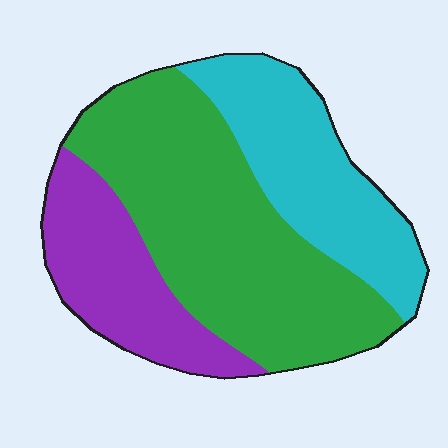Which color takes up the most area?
Green, at roughly 50%.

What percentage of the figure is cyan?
Cyan takes up about one quarter (1/4) of the figure.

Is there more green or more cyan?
Green.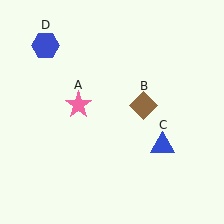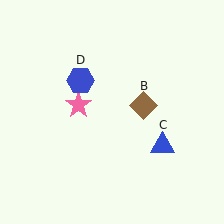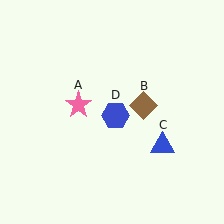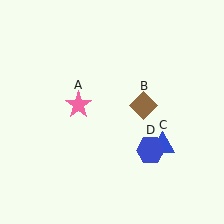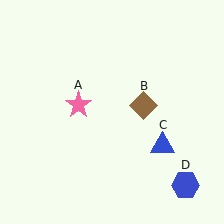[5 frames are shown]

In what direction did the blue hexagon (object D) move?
The blue hexagon (object D) moved down and to the right.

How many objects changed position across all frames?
1 object changed position: blue hexagon (object D).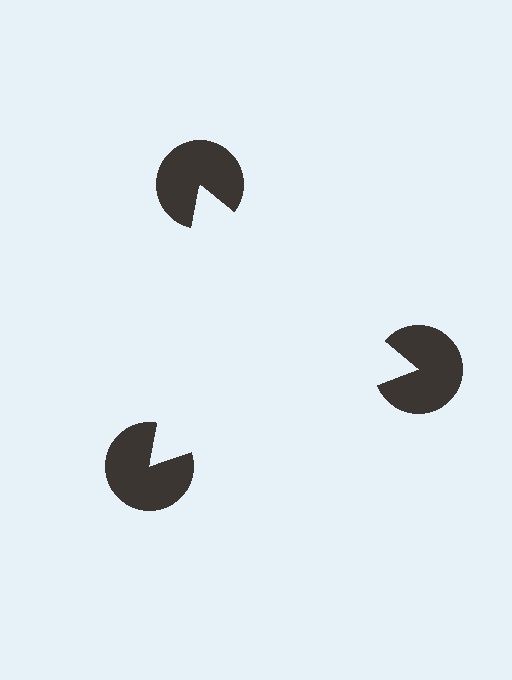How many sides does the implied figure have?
3 sides.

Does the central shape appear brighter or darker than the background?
It typically appears slightly brighter than the background, even though no actual brightness change is drawn.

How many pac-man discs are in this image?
There are 3 — one at each vertex of the illusory triangle.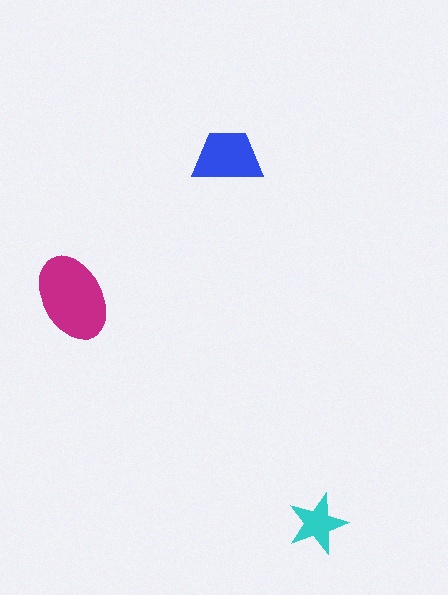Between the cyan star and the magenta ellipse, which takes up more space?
The magenta ellipse.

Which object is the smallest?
The cyan star.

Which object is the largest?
The magenta ellipse.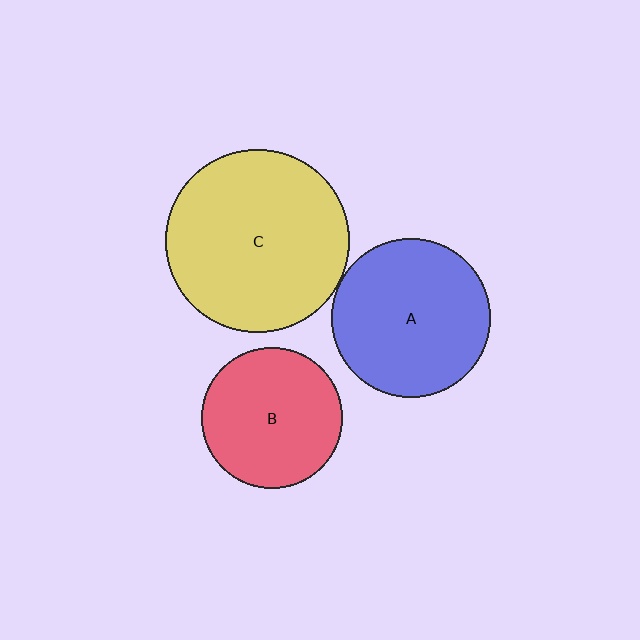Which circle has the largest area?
Circle C (yellow).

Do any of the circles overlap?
No, none of the circles overlap.